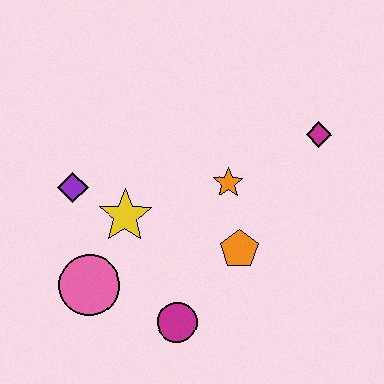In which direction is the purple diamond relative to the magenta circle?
The purple diamond is above the magenta circle.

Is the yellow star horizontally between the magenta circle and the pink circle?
Yes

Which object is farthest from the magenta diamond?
The pink circle is farthest from the magenta diamond.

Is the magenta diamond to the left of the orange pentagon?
No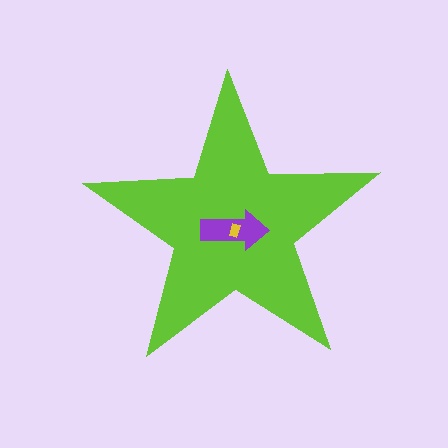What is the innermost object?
The yellow rectangle.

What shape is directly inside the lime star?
The purple arrow.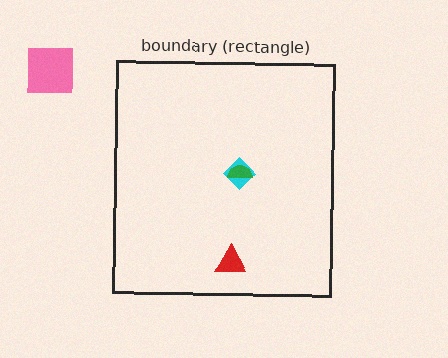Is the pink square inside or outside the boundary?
Outside.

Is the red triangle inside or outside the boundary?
Inside.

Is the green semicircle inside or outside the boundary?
Inside.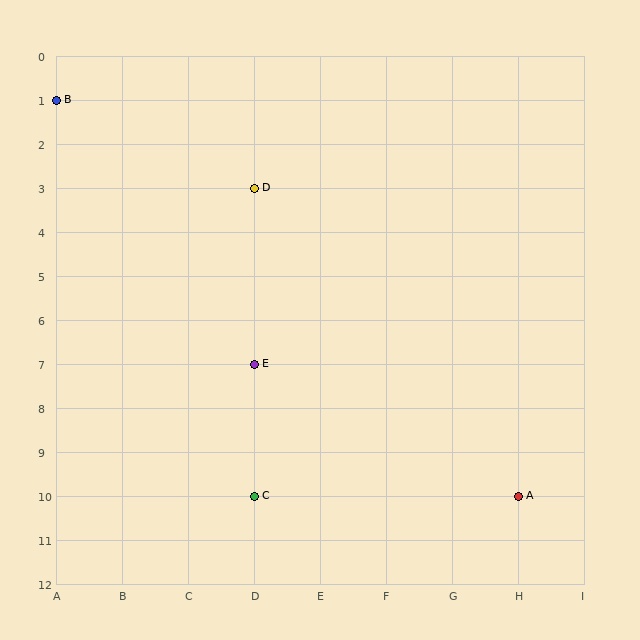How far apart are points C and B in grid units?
Points C and B are 3 columns and 9 rows apart (about 9.5 grid units diagonally).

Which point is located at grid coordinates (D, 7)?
Point E is at (D, 7).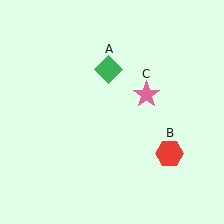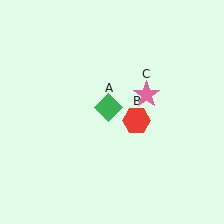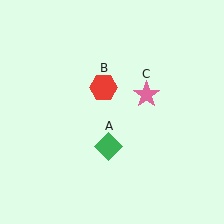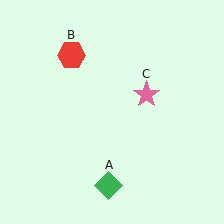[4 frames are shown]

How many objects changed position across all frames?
2 objects changed position: green diamond (object A), red hexagon (object B).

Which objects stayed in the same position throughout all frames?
Pink star (object C) remained stationary.